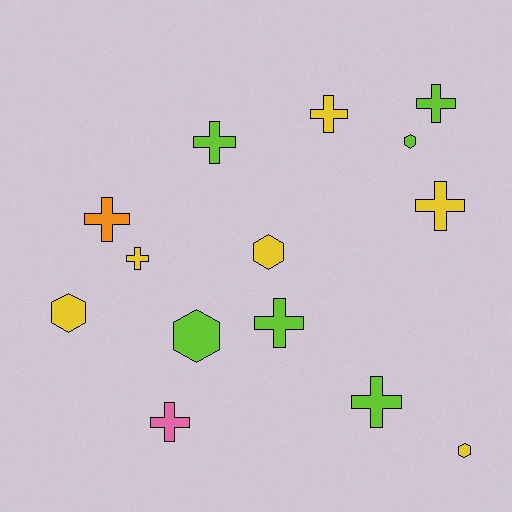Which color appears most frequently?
Yellow, with 6 objects.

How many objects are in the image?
There are 14 objects.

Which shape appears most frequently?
Cross, with 9 objects.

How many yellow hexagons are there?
There are 3 yellow hexagons.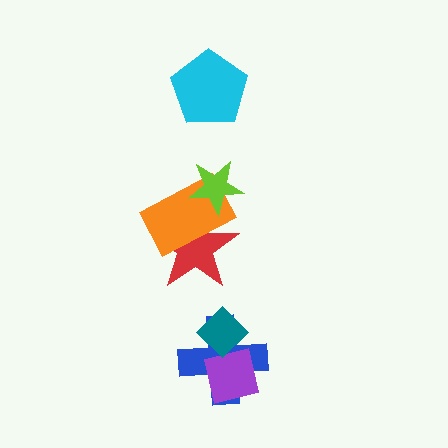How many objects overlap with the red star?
2 objects overlap with the red star.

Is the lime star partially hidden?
No, no other shape covers it.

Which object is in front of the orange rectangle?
The lime star is in front of the orange rectangle.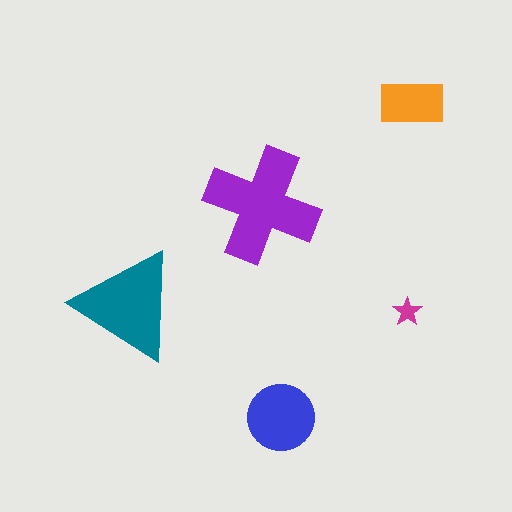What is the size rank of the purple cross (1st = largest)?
1st.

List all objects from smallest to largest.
The magenta star, the orange rectangle, the blue circle, the teal triangle, the purple cross.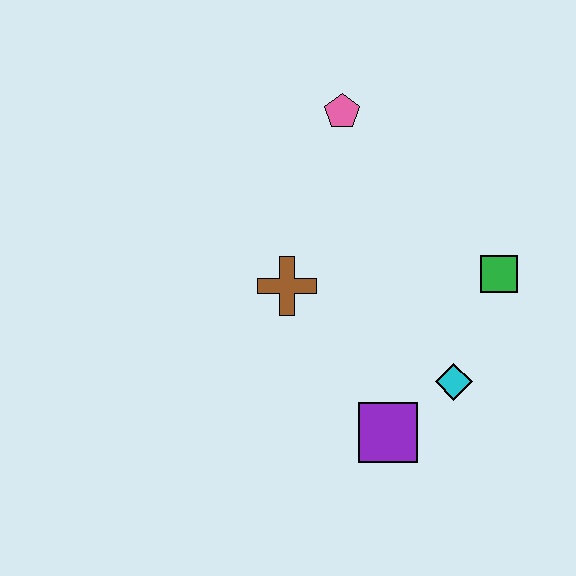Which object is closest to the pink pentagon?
The brown cross is closest to the pink pentagon.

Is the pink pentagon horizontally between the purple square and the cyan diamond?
No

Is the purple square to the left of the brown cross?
No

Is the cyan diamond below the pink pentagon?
Yes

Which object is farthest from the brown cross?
The green square is farthest from the brown cross.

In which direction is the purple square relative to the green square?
The purple square is below the green square.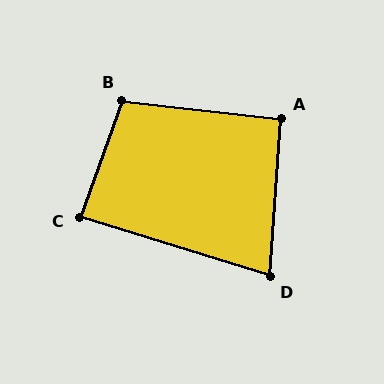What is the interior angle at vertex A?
Approximately 93 degrees (approximately right).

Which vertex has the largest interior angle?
B, at approximately 103 degrees.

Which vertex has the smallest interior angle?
D, at approximately 77 degrees.